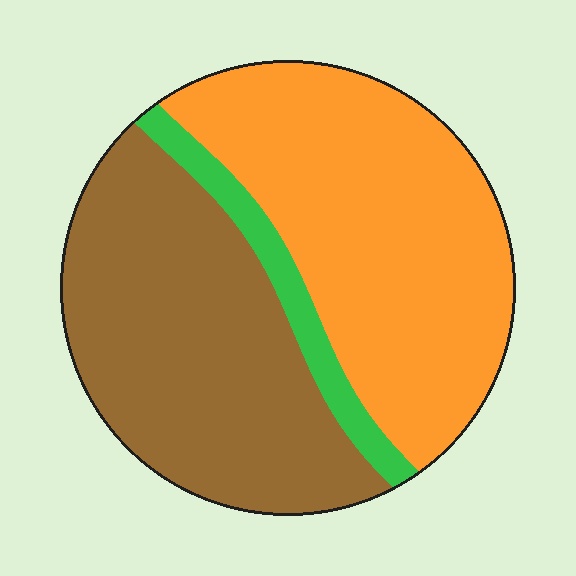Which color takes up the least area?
Green, at roughly 10%.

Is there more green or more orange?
Orange.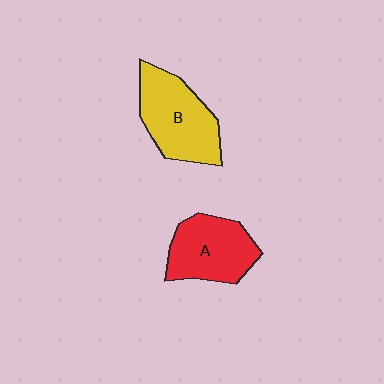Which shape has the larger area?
Shape B (yellow).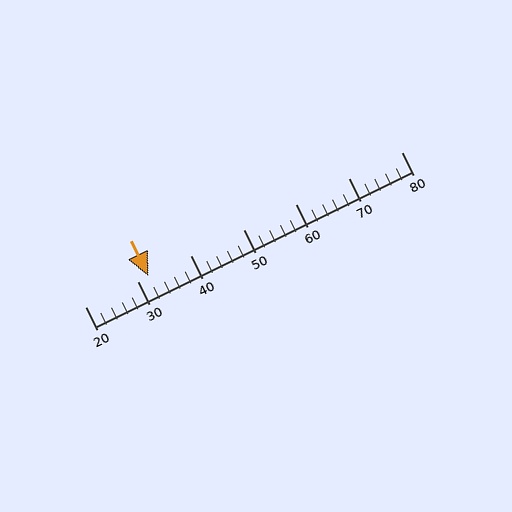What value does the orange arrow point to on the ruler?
The orange arrow points to approximately 32.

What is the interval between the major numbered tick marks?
The major tick marks are spaced 10 units apart.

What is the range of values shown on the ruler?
The ruler shows values from 20 to 80.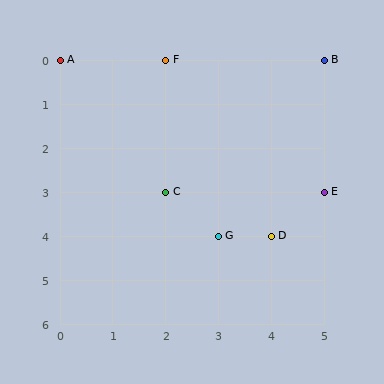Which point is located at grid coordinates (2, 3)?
Point C is at (2, 3).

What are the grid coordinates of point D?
Point D is at grid coordinates (4, 4).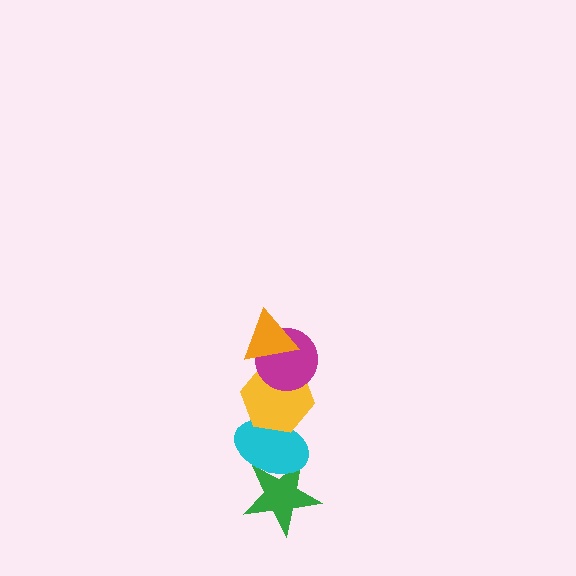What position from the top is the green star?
The green star is 5th from the top.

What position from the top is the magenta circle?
The magenta circle is 2nd from the top.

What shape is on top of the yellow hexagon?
The magenta circle is on top of the yellow hexagon.